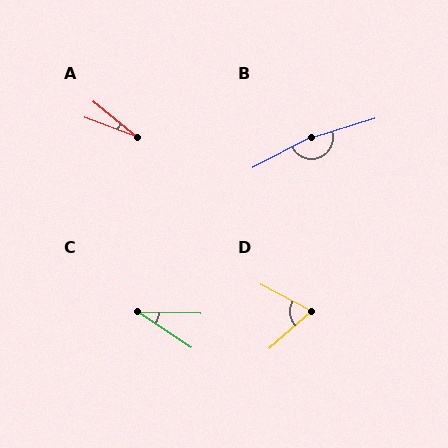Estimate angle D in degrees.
Approximately 68 degrees.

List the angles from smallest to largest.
A (19°), C (32°), D (68°), B (170°).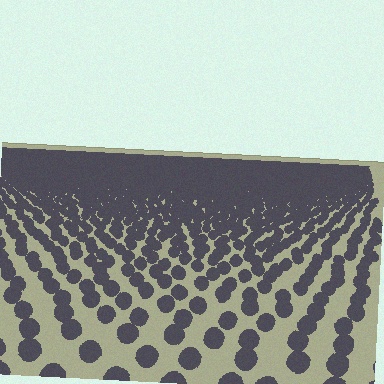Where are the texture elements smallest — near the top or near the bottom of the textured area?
Near the top.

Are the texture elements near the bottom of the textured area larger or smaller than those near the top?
Larger. Near the bottom, elements are closer to the viewer and appear at a bigger on-screen size.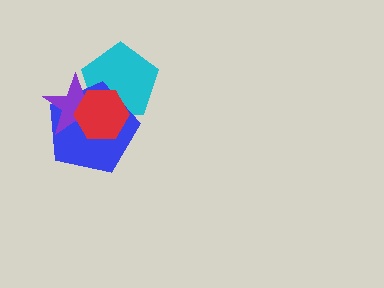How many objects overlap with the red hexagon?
3 objects overlap with the red hexagon.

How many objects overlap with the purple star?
3 objects overlap with the purple star.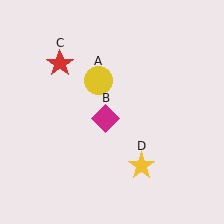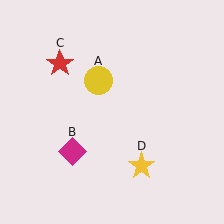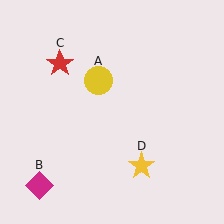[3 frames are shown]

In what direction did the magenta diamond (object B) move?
The magenta diamond (object B) moved down and to the left.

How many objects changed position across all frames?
1 object changed position: magenta diamond (object B).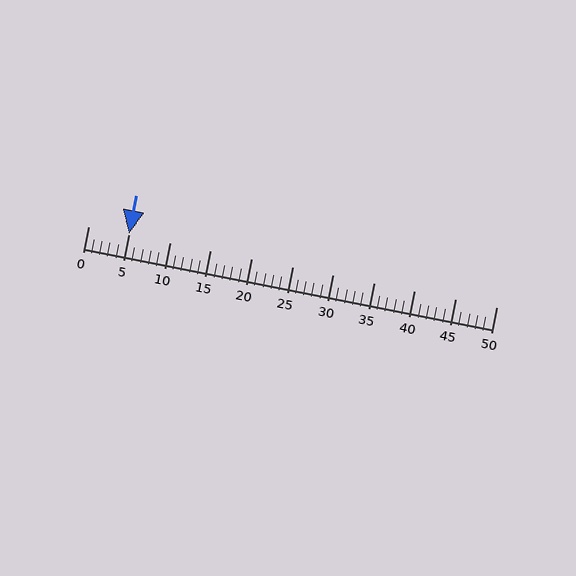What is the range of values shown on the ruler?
The ruler shows values from 0 to 50.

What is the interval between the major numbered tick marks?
The major tick marks are spaced 5 units apart.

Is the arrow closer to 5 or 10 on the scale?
The arrow is closer to 5.